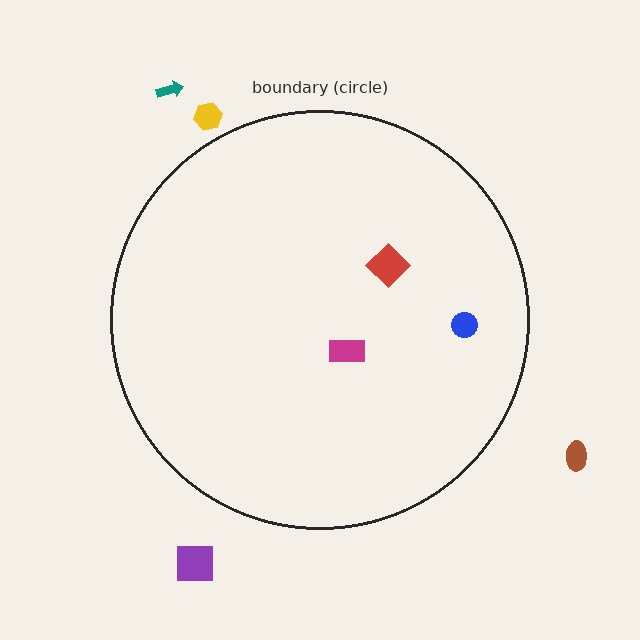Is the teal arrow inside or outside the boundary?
Outside.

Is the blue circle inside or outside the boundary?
Inside.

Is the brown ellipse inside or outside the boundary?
Outside.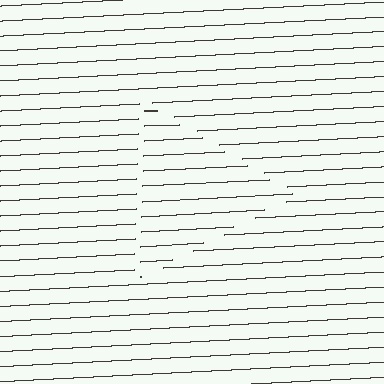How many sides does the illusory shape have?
3 sides — the line-ends trace a triangle.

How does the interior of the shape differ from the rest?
The interior of the shape contains the same grating, shifted by half a period — the contour is defined by the phase discontinuity where line-ends from the inner and outer gratings abut.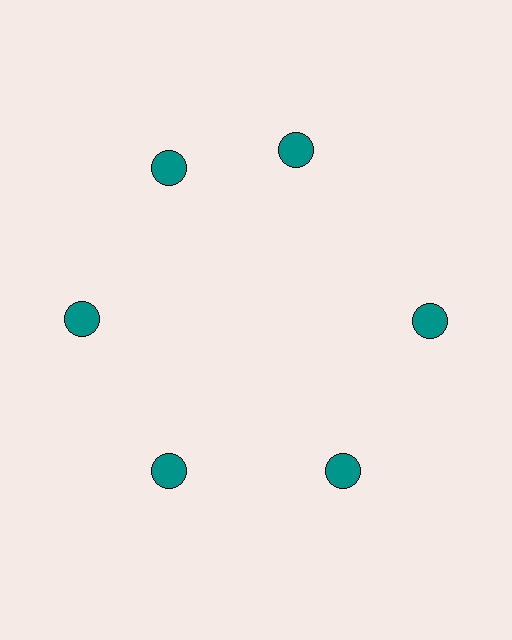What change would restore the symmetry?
The symmetry would be restored by rotating it back into even spacing with its neighbors so that all 6 circles sit at equal angles and equal distance from the center.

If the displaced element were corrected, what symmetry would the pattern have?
It would have 6-fold rotational symmetry — the pattern would map onto itself every 60 degrees.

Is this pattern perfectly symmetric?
No. The 6 teal circles are arranged in a ring, but one element near the 1 o'clock position is rotated out of alignment along the ring, breaking the 6-fold rotational symmetry.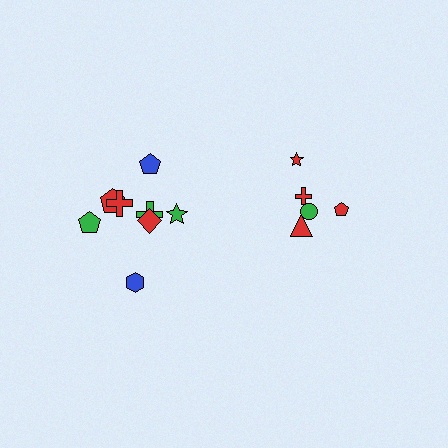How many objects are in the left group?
There are 8 objects.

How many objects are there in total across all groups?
There are 13 objects.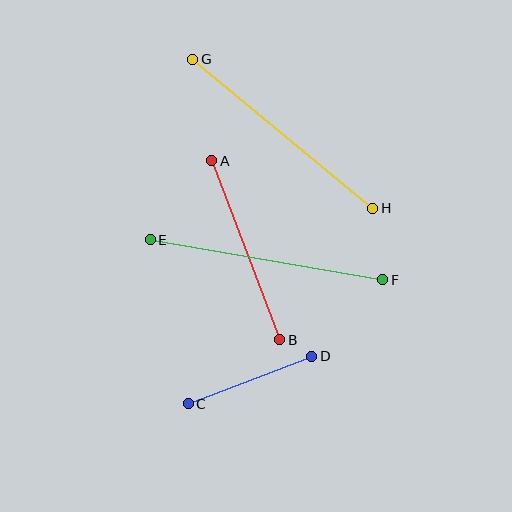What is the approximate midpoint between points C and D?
The midpoint is at approximately (250, 380) pixels.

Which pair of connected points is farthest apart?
Points E and F are farthest apart.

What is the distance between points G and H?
The distance is approximately 234 pixels.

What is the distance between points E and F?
The distance is approximately 236 pixels.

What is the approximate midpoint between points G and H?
The midpoint is at approximately (283, 134) pixels.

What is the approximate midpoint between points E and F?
The midpoint is at approximately (267, 260) pixels.